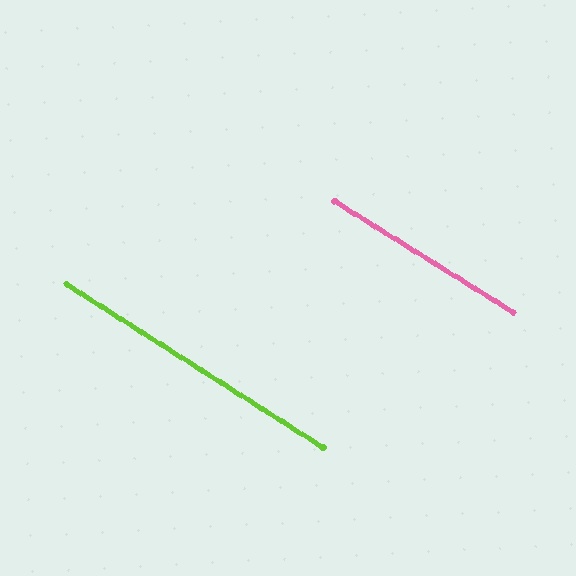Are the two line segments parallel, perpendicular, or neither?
Parallel — their directions differ by only 0.6°.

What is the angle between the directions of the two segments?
Approximately 1 degree.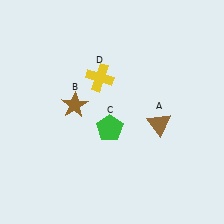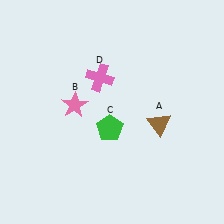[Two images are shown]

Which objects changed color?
B changed from brown to pink. D changed from yellow to pink.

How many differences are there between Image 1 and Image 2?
There are 2 differences between the two images.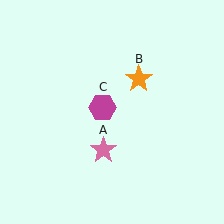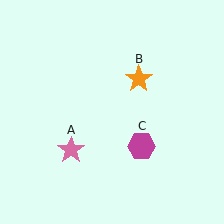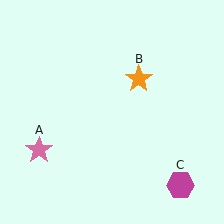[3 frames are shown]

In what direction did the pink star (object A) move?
The pink star (object A) moved left.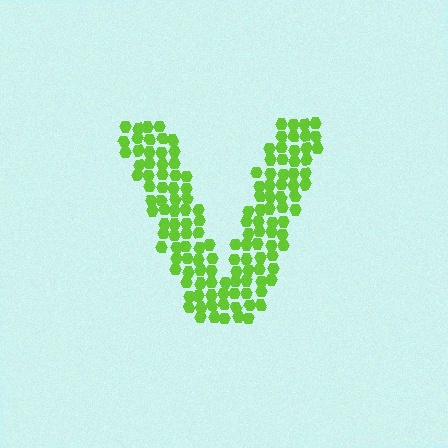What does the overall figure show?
The overall figure shows the letter V.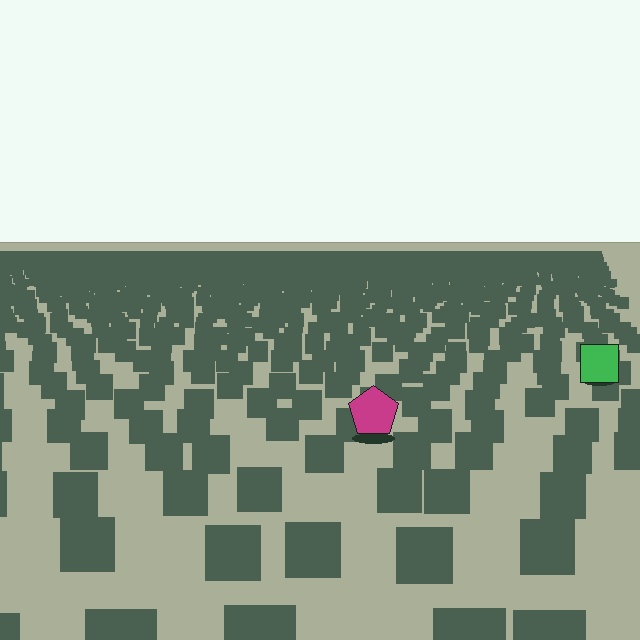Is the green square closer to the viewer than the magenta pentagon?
No. The magenta pentagon is closer — you can tell from the texture gradient: the ground texture is coarser near it.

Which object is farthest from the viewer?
The green square is farthest from the viewer. It appears smaller and the ground texture around it is denser.